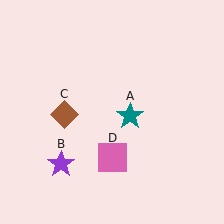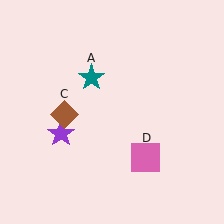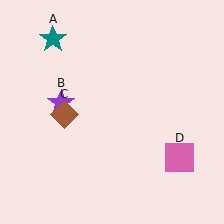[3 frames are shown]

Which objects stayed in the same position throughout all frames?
Brown diamond (object C) remained stationary.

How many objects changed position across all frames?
3 objects changed position: teal star (object A), purple star (object B), pink square (object D).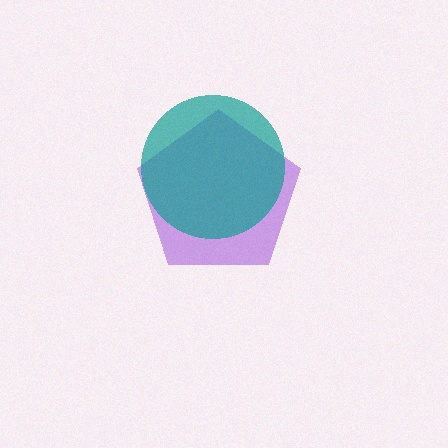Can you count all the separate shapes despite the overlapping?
Yes, there are 2 separate shapes.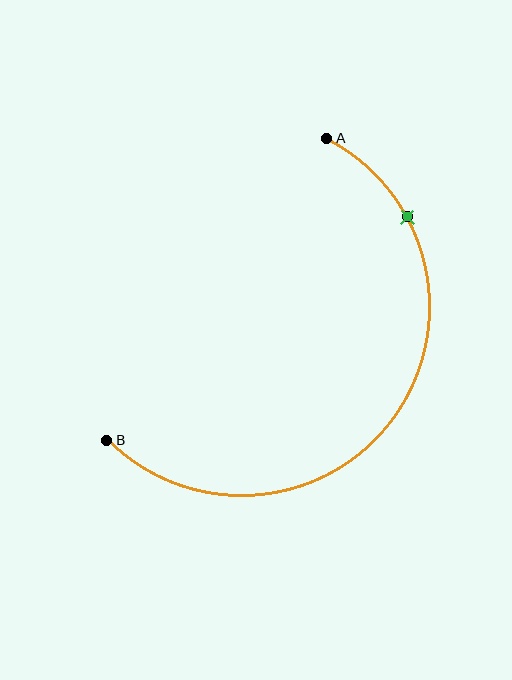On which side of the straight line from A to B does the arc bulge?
The arc bulges below and to the right of the straight line connecting A and B.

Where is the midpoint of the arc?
The arc midpoint is the point on the curve farthest from the straight line joining A and B. It sits below and to the right of that line.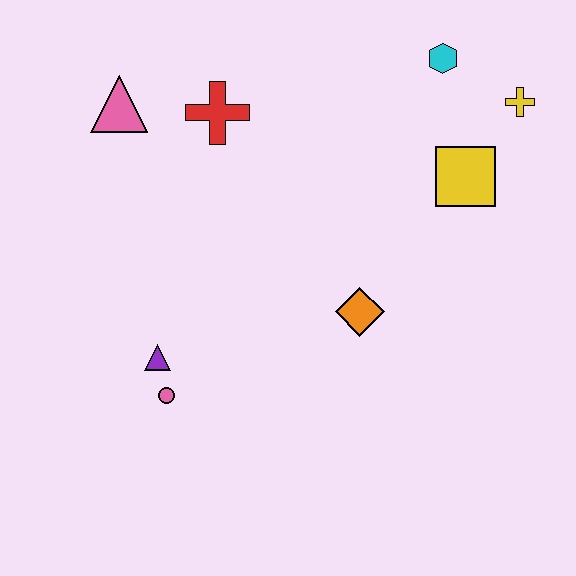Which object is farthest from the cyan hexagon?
The pink circle is farthest from the cyan hexagon.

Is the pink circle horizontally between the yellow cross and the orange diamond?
No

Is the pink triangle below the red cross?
No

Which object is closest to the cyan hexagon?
The yellow cross is closest to the cyan hexagon.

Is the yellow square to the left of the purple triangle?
No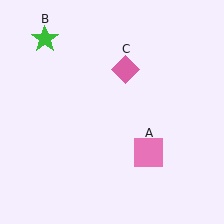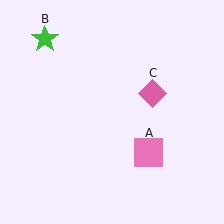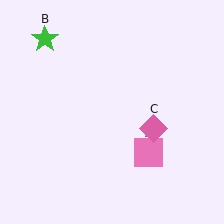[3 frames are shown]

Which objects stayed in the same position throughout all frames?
Pink square (object A) and green star (object B) remained stationary.